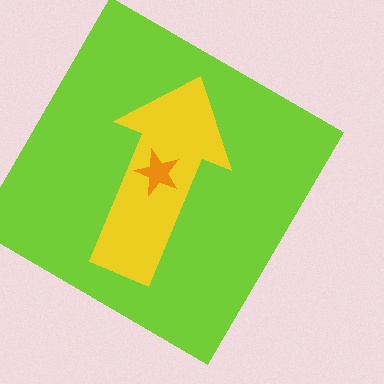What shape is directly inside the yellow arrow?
The orange star.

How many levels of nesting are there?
3.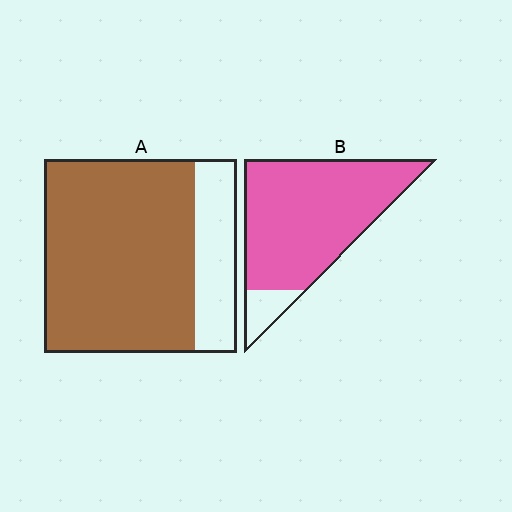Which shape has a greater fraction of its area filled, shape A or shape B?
Shape B.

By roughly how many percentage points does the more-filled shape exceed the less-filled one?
By roughly 10 percentage points (B over A).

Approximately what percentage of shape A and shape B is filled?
A is approximately 80% and B is approximately 90%.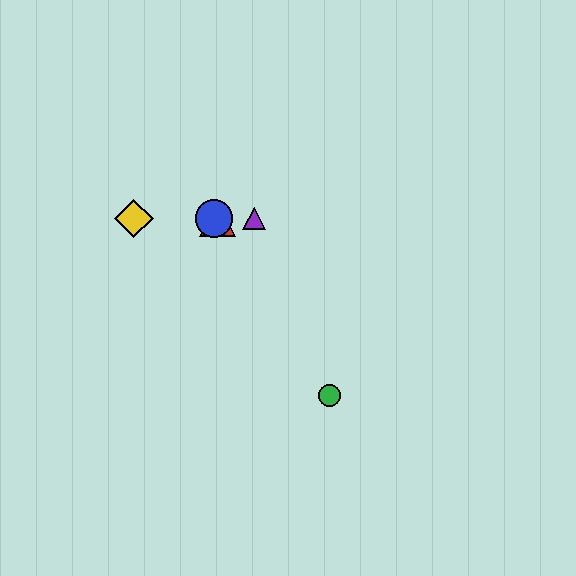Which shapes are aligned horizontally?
The red triangle, the blue circle, the yellow diamond, the purple triangle are aligned horizontally.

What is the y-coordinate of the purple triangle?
The purple triangle is at y≈219.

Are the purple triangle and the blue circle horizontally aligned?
Yes, both are at y≈219.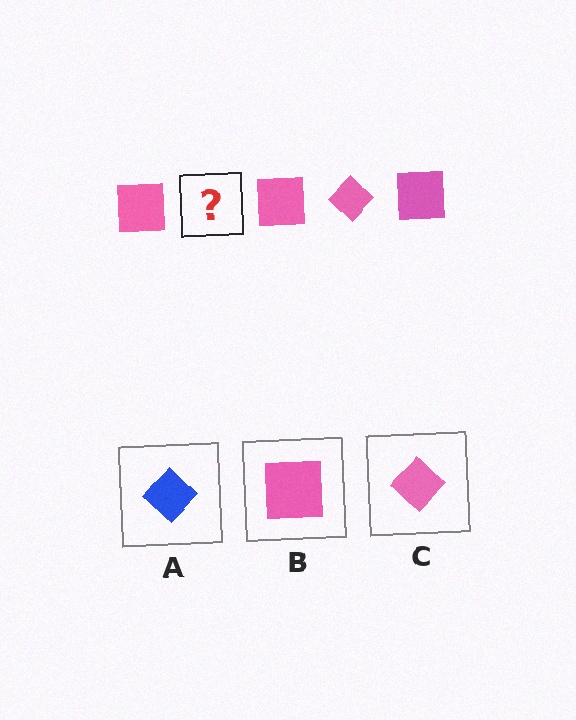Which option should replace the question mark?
Option C.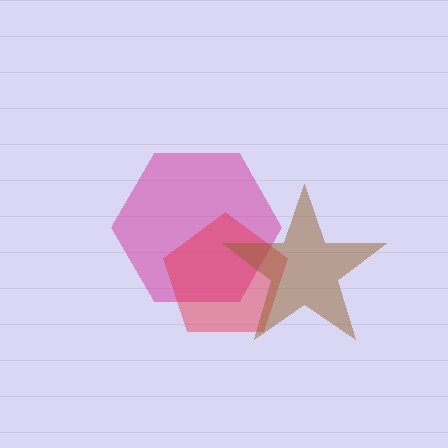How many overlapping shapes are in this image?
There are 3 overlapping shapes in the image.